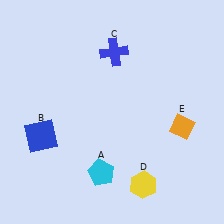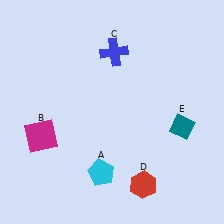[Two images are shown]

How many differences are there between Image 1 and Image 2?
There are 3 differences between the two images.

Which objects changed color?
B changed from blue to magenta. D changed from yellow to red. E changed from orange to teal.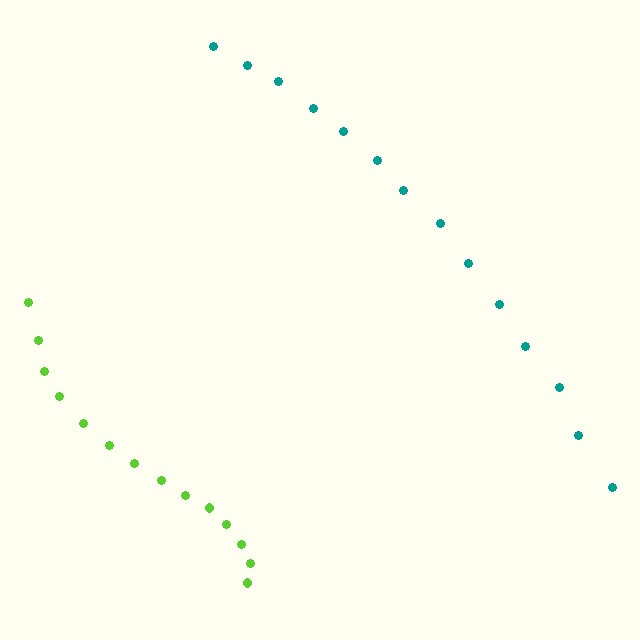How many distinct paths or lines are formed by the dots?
There are 2 distinct paths.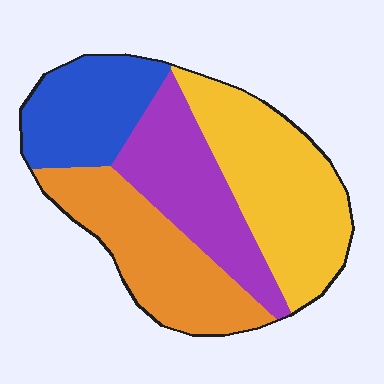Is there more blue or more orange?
Orange.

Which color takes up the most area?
Yellow, at roughly 30%.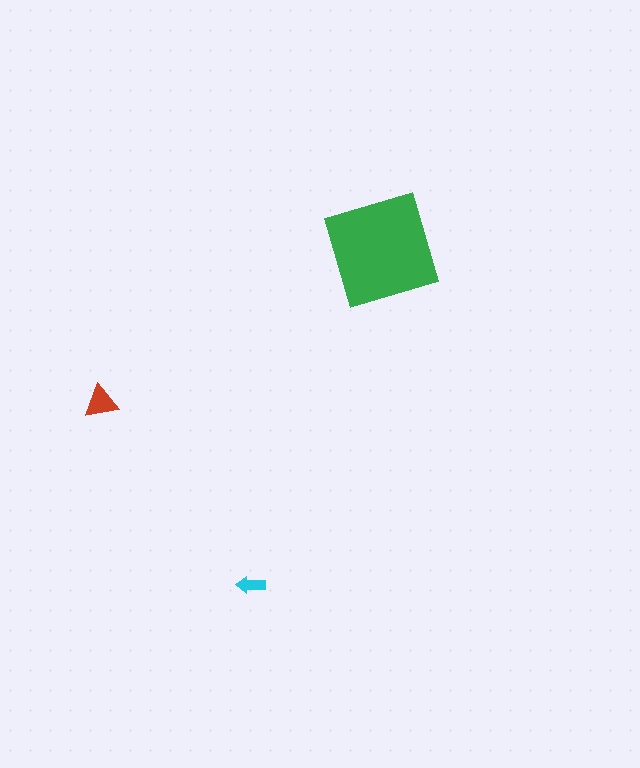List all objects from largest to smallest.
The green square, the red triangle, the cyan arrow.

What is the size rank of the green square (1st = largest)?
1st.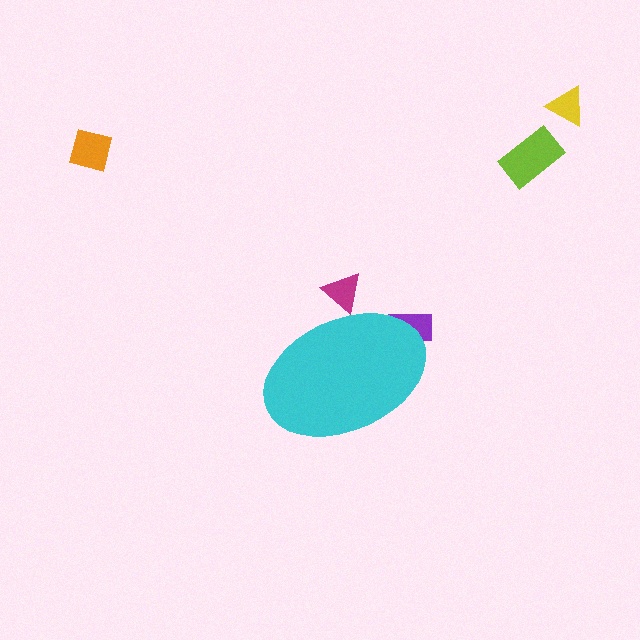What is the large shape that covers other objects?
A cyan ellipse.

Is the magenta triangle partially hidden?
Yes, the magenta triangle is partially hidden behind the cyan ellipse.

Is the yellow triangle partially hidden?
No, the yellow triangle is fully visible.